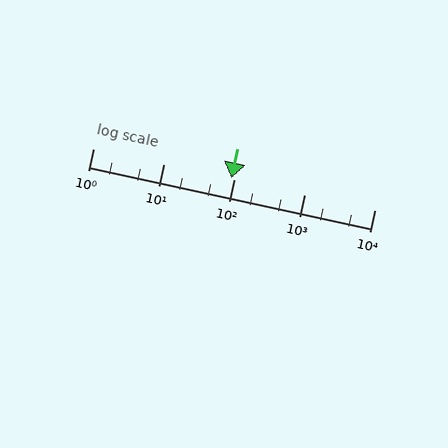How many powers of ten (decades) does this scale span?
The scale spans 4 decades, from 1 to 10000.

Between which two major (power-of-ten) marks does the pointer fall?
The pointer is between 10 and 100.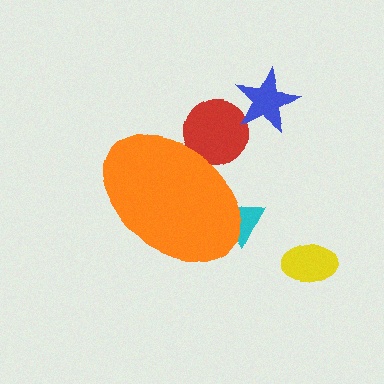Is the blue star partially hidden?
No, the blue star is fully visible.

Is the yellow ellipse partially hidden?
No, the yellow ellipse is fully visible.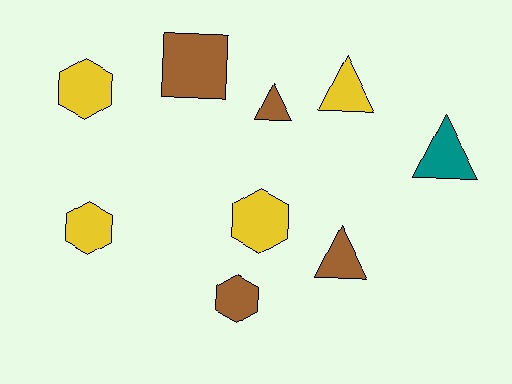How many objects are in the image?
There are 9 objects.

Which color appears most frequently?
Brown, with 4 objects.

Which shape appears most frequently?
Triangle, with 4 objects.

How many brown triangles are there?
There are 2 brown triangles.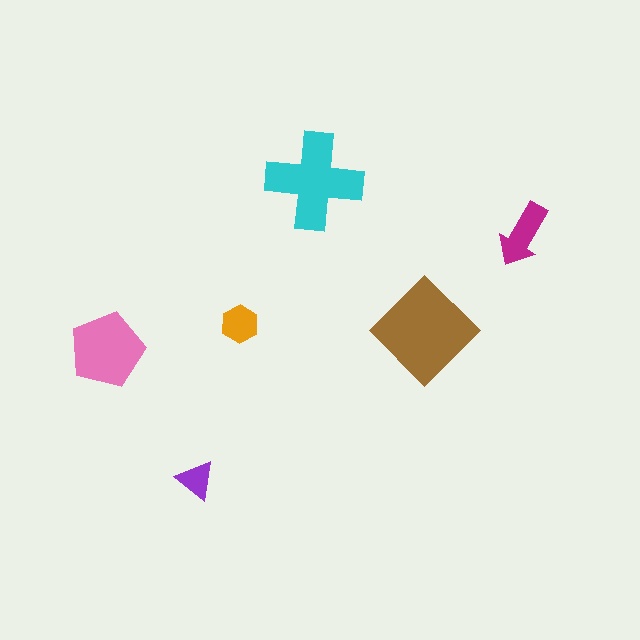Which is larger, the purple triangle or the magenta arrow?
The magenta arrow.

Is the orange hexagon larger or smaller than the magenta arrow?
Smaller.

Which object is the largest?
The brown diamond.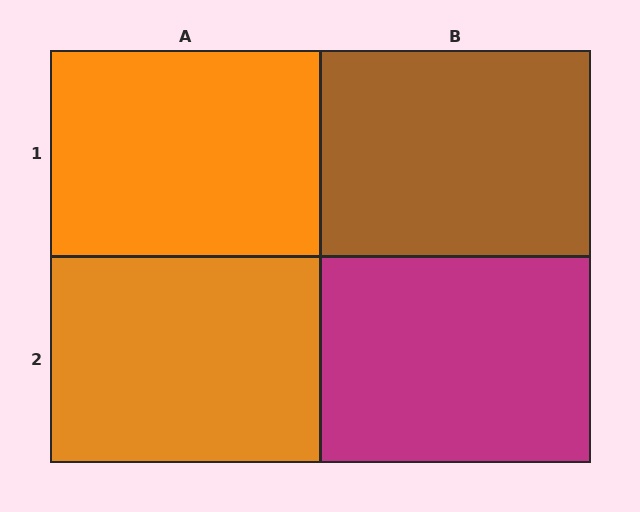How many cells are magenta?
1 cell is magenta.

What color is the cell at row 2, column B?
Magenta.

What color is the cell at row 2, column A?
Orange.